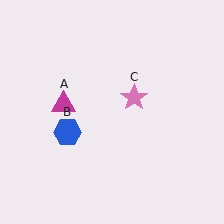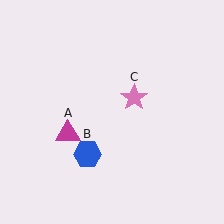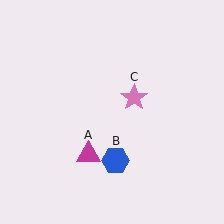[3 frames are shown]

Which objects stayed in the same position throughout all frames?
Pink star (object C) remained stationary.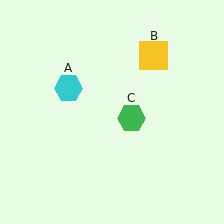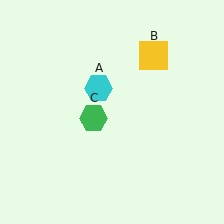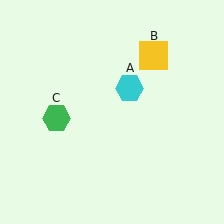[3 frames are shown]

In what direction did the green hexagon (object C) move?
The green hexagon (object C) moved left.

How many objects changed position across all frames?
2 objects changed position: cyan hexagon (object A), green hexagon (object C).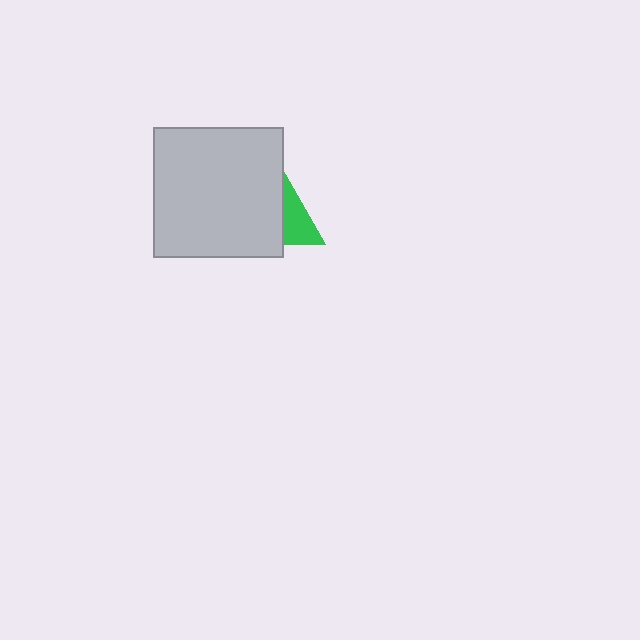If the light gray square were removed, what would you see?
You would see the complete green triangle.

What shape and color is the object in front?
The object in front is a light gray square.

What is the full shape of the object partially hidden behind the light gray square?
The partially hidden object is a green triangle.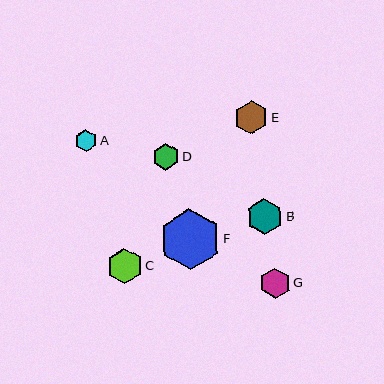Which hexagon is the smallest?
Hexagon A is the smallest with a size of approximately 22 pixels.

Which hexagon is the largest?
Hexagon F is the largest with a size of approximately 61 pixels.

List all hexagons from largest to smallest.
From largest to smallest: F, B, C, E, G, D, A.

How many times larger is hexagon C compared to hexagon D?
Hexagon C is approximately 1.3 times the size of hexagon D.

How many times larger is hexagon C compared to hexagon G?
Hexagon C is approximately 1.2 times the size of hexagon G.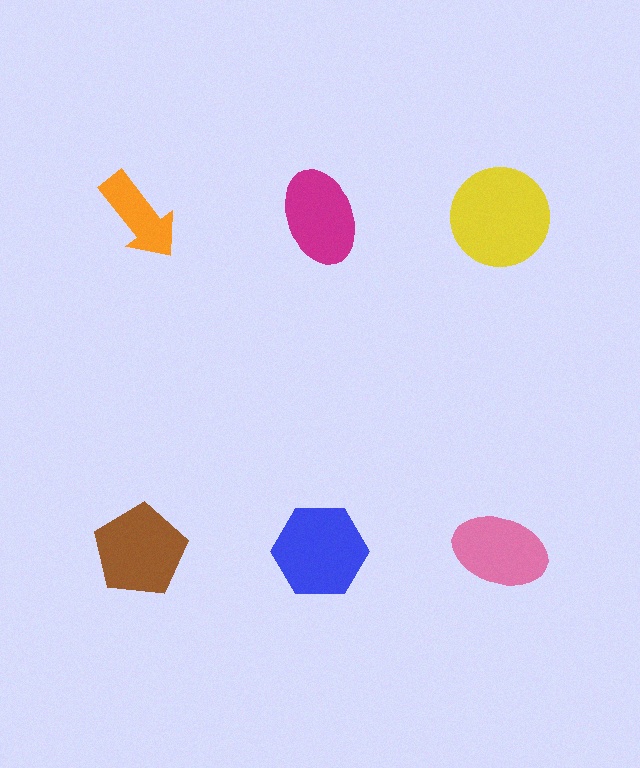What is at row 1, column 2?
A magenta ellipse.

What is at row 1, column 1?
An orange arrow.